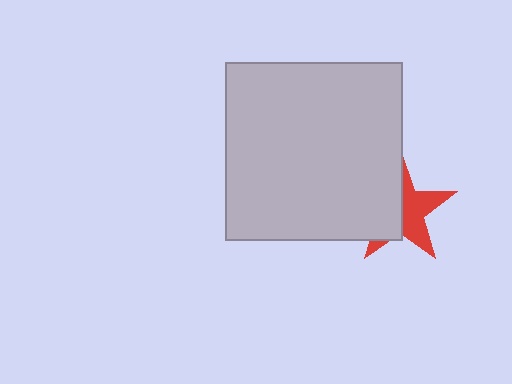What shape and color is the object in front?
The object in front is a light gray square.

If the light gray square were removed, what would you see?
You would see the complete red star.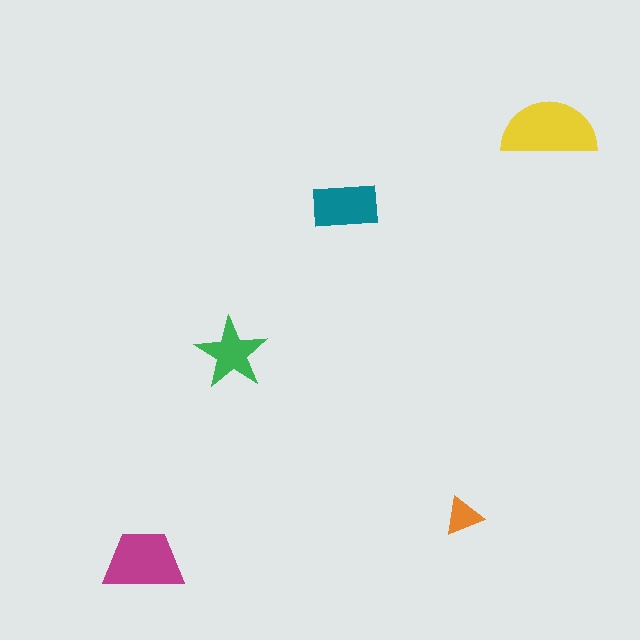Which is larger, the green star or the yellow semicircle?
The yellow semicircle.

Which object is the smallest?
The orange triangle.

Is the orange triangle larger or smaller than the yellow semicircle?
Smaller.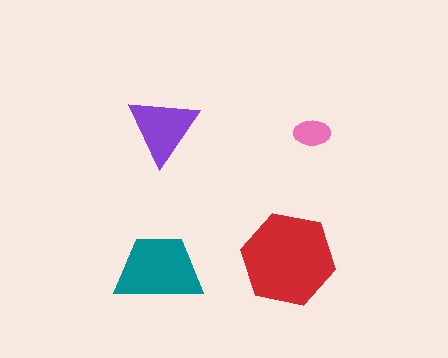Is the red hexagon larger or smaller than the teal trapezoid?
Larger.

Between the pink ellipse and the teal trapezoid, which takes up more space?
The teal trapezoid.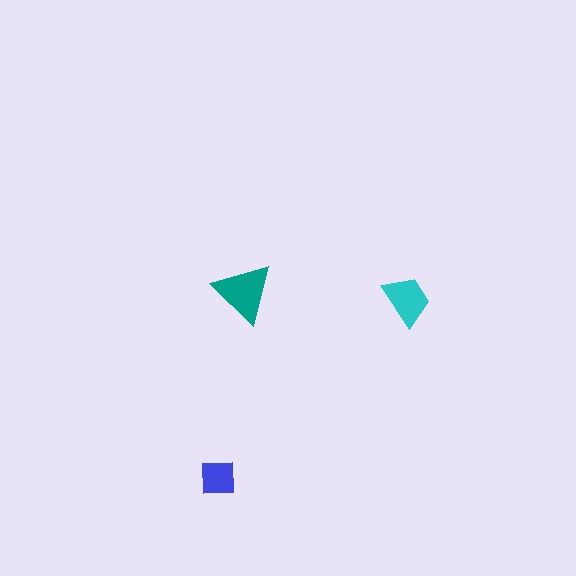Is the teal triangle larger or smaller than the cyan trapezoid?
Larger.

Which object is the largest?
The teal triangle.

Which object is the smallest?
The blue square.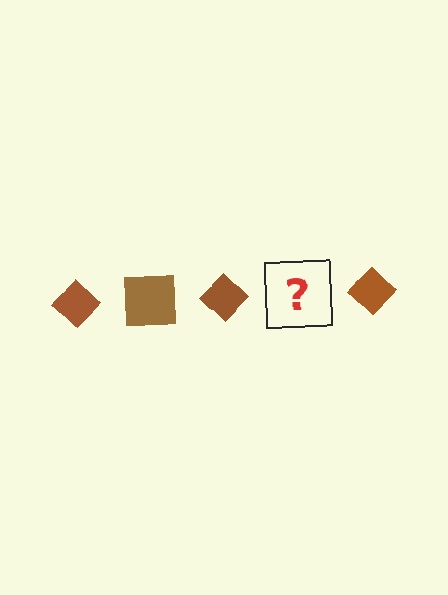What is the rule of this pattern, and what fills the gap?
The rule is that the pattern cycles through diamond, square shapes in brown. The gap should be filled with a brown square.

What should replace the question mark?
The question mark should be replaced with a brown square.